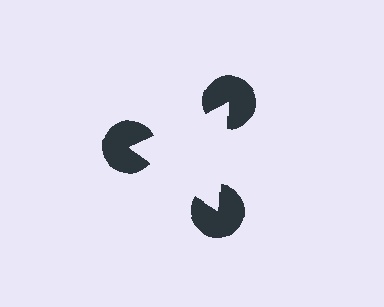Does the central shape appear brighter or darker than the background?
It typically appears slightly brighter than the background, even though no actual brightness change is drawn.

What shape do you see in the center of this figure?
An illusory triangle — its edges are inferred from the aligned wedge cuts in the pac-man discs, not physically drawn.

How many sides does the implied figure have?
3 sides.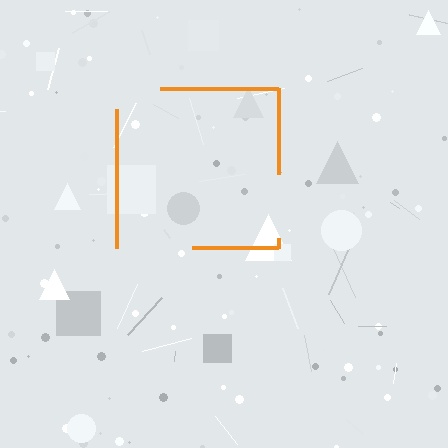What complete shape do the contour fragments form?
The contour fragments form a square.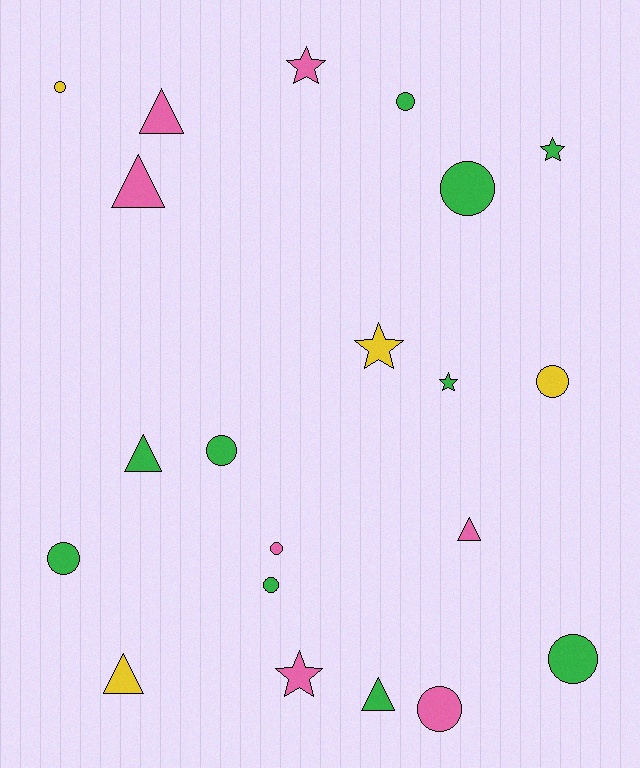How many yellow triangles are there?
There is 1 yellow triangle.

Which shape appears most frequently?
Circle, with 10 objects.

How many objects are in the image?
There are 21 objects.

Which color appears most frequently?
Green, with 10 objects.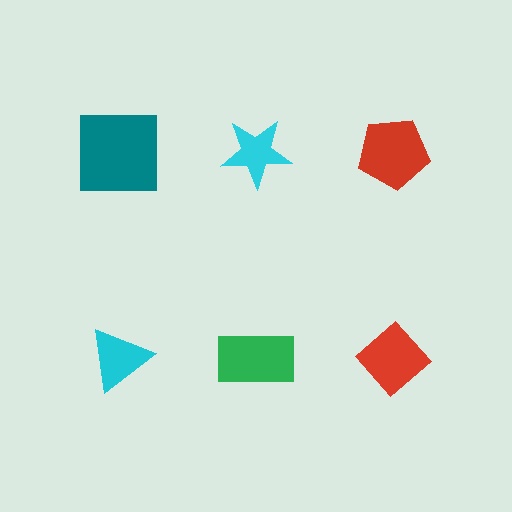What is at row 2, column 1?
A cyan triangle.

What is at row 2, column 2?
A green rectangle.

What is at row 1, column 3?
A red pentagon.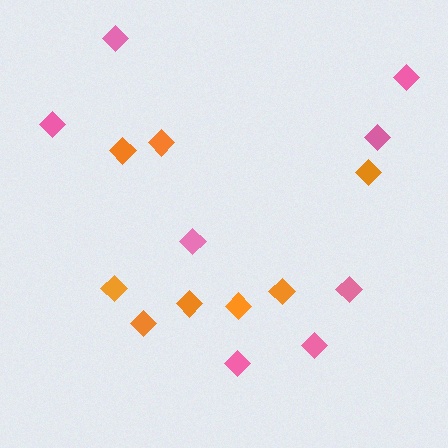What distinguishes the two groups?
There are 2 groups: one group of orange diamonds (8) and one group of pink diamonds (8).